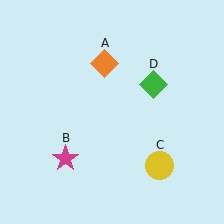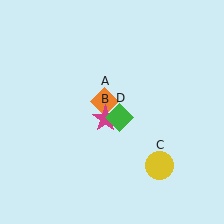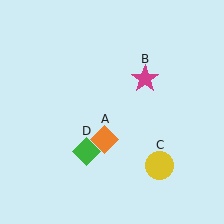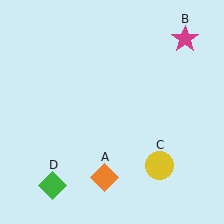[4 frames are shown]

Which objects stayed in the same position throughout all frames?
Yellow circle (object C) remained stationary.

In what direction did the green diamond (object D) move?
The green diamond (object D) moved down and to the left.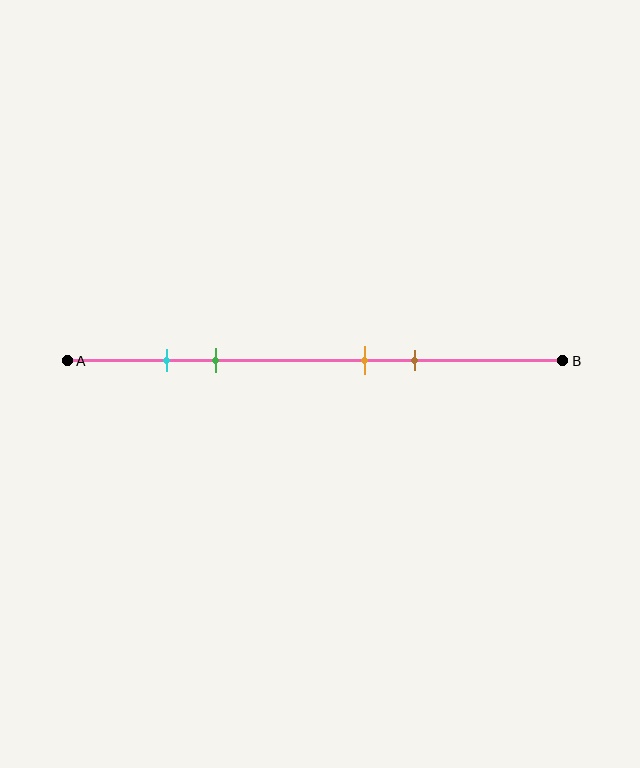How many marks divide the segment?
There are 4 marks dividing the segment.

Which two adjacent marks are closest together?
The cyan and green marks are the closest adjacent pair.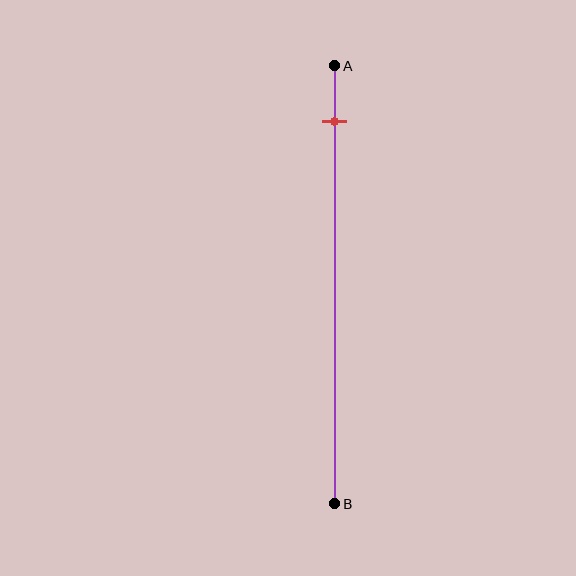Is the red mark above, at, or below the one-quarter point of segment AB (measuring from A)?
The red mark is above the one-quarter point of segment AB.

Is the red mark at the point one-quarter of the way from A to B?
No, the mark is at about 15% from A, not at the 25% one-quarter point.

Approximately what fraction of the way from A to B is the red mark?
The red mark is approximately 15% of the way from A to B.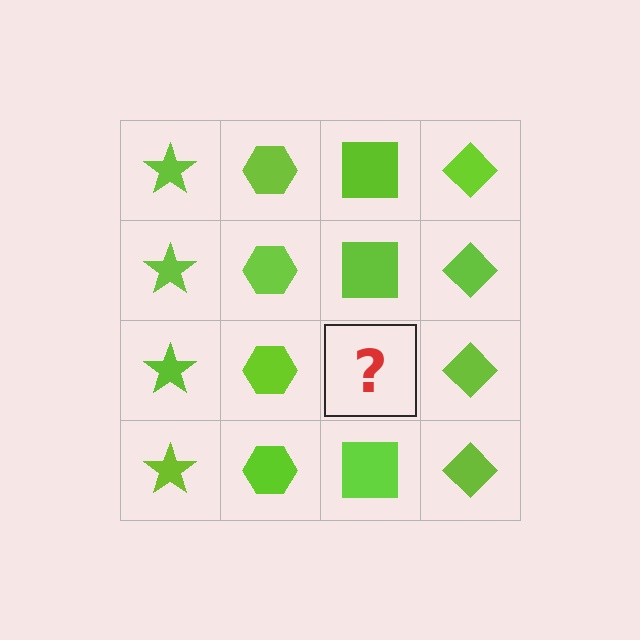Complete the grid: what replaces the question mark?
The question mark should be replaced with a lime square.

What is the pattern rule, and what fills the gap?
The rule is that each column has a consistent shape. The gap should be filled with a lime square.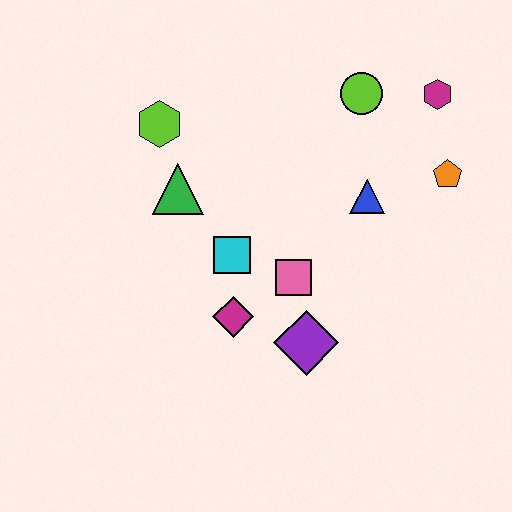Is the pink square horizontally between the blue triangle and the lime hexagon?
Yes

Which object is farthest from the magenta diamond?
The magenta hexagon is farthest from the magenta diamond.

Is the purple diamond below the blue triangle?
Yes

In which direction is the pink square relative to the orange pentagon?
The pink square is to the left of the orange pentagon.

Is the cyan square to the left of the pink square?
Yes